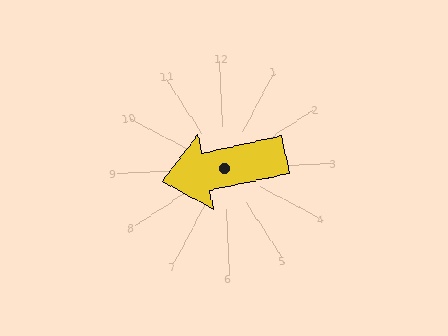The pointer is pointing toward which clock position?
Roughly 9 o'clock.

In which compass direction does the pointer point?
West.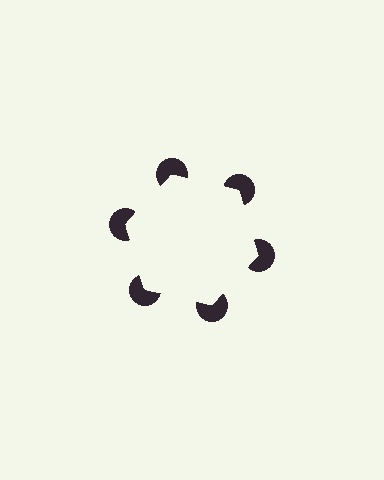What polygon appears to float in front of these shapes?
An illusory hexagon — its edges are inferred from the aligned wedge cuts in the pac-man discs, not physically drawn.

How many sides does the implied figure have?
6 sides.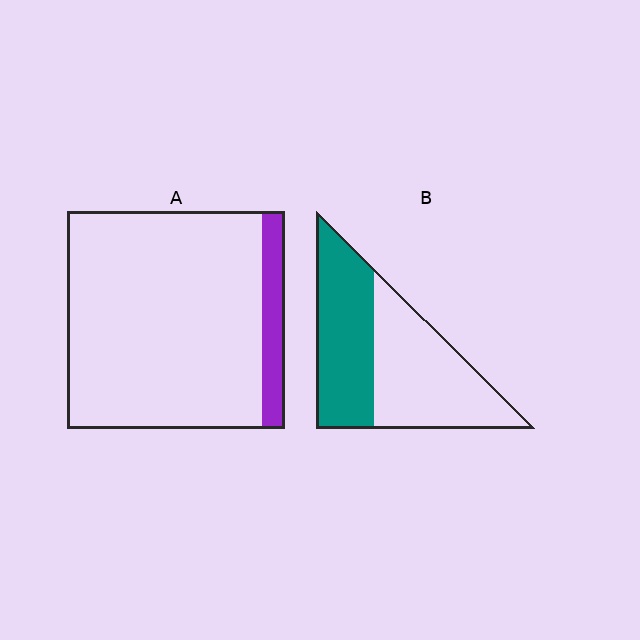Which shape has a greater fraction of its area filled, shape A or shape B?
Shape B.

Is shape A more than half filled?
No.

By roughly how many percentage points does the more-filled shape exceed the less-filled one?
By roughly 35 percentage points (B over A).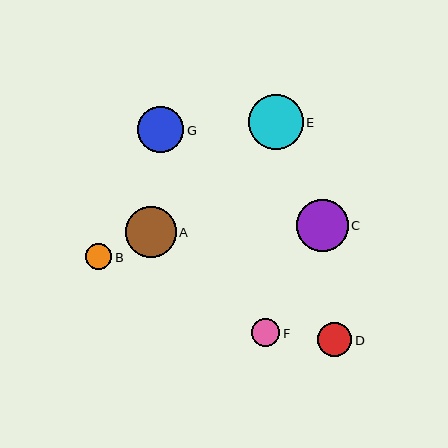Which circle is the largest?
Circle E is the largest with a size of approximately 55 pixels.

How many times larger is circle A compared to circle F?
Circle A is approximately 1.8 times the size of circle F.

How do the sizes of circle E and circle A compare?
Circle E and circle A are approximately the same size.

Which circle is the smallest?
Circle B is the smallest with a size of approximately 26 pixels.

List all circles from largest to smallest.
From largest to smallest: E, C, A, G, D, F, B.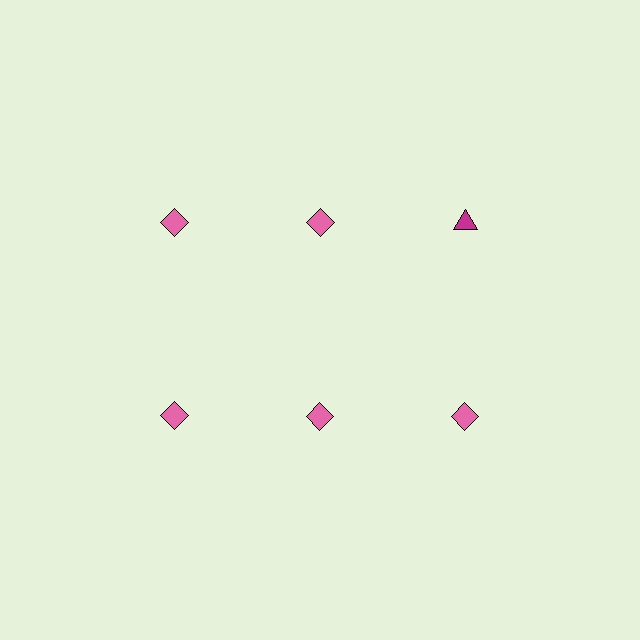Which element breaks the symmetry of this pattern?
The magenta triangle in the top row, center column breaks the symmetry. All other shapes are pink diamonds.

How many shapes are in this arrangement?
There are 6 shapes arranged in a grid pattern.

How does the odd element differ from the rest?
It differs in both color (magenta instead of pink) and shape (triangle instead of diamond).